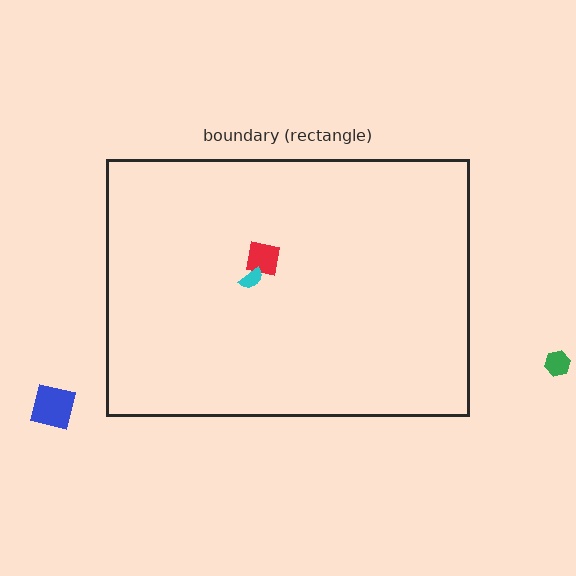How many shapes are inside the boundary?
2 inside, 2 outside.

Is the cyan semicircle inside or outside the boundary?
Inside.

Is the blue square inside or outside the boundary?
Outside.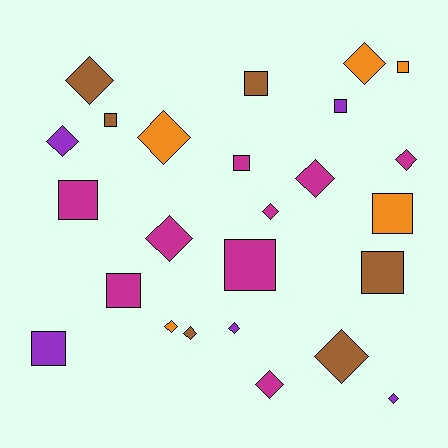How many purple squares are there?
There are 2 purple squares.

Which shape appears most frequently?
Diamond, with 14 objects.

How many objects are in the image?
There are 25 objects.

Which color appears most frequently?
Magenta, with 9 objects.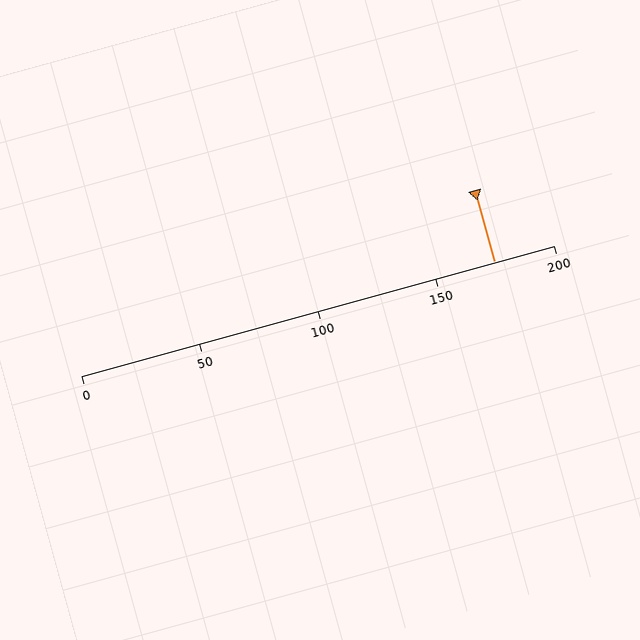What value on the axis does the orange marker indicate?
The marker indicates approximately 175.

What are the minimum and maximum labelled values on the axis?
The axis runs from 0 to 200.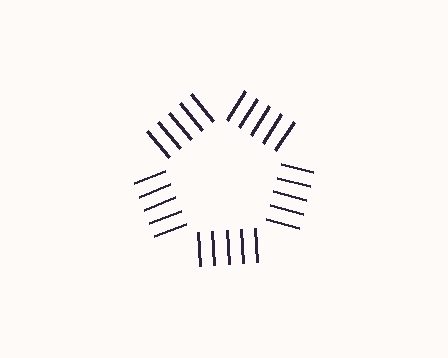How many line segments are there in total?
25 — 5 along each of the 5 edges.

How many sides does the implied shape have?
5 sides — the line-ends trace a pentagon.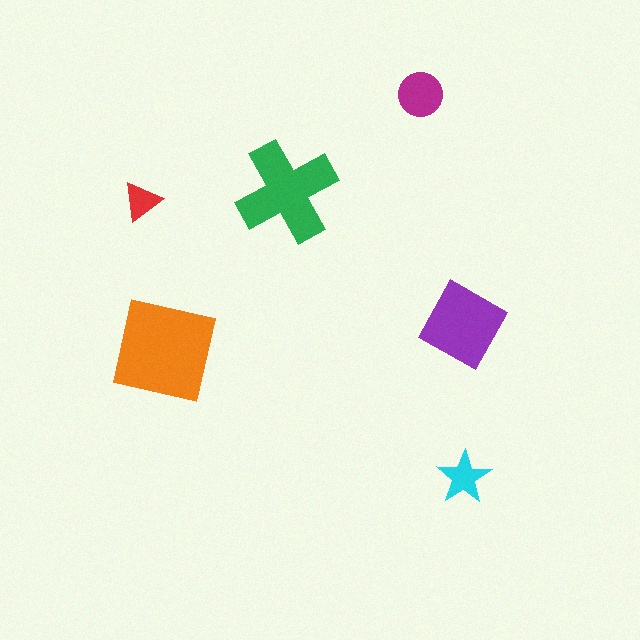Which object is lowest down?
The cyan star is bottommost.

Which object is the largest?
The orange square.